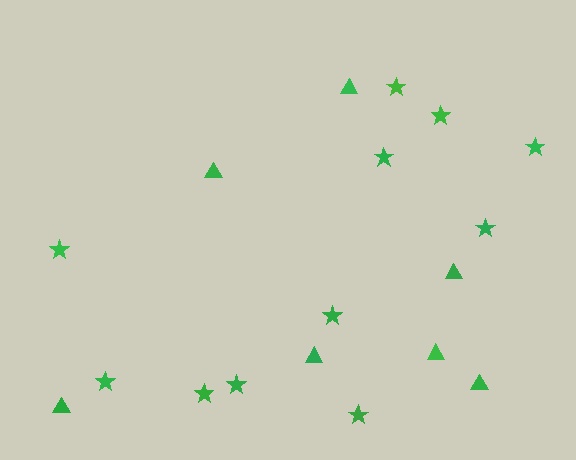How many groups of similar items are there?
There are 2 groups: one group of stars (11) and one group of triangles (7).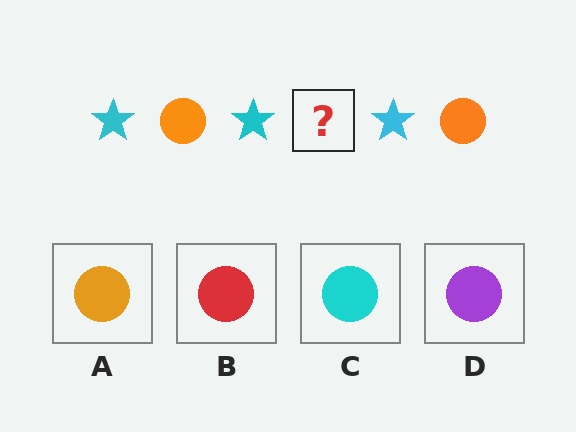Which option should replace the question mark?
Option A.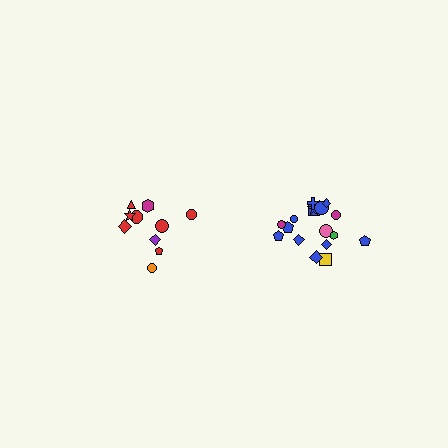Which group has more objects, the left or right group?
The right group.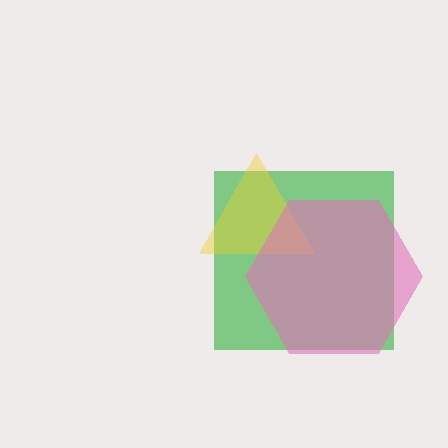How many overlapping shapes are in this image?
There are 3 overlapping shapes in the image.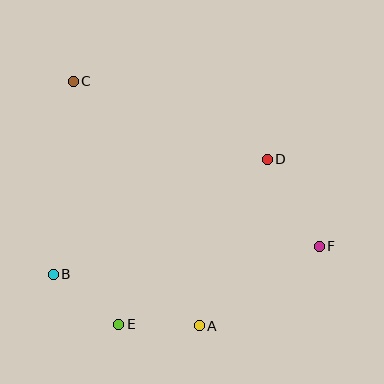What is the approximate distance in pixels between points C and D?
The distance between C and D is approximately 209 pixels.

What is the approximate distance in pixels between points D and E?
The distance between D and E is approximately 222 pixels.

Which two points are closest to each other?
Points A and E are closest to each other.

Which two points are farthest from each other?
Points C and F are farthest from each other.